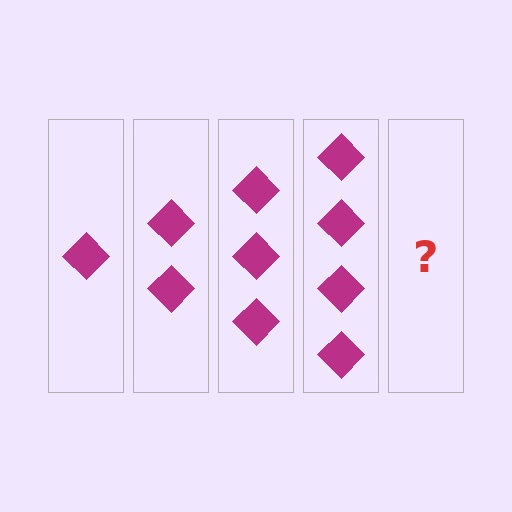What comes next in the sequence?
The next element should be 5 diamonds.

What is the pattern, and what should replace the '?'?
The pattern is that each step adds one more diamond. The '?' should be 5 diamonds.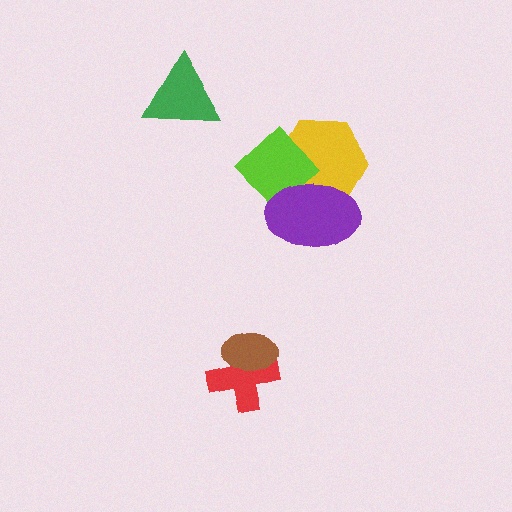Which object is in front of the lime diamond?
The purple ellipse is in front of the lime diamond.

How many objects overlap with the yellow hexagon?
2 objects overlap with the yellow hexagon.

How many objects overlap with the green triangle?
0 objects overlap with the green triangle.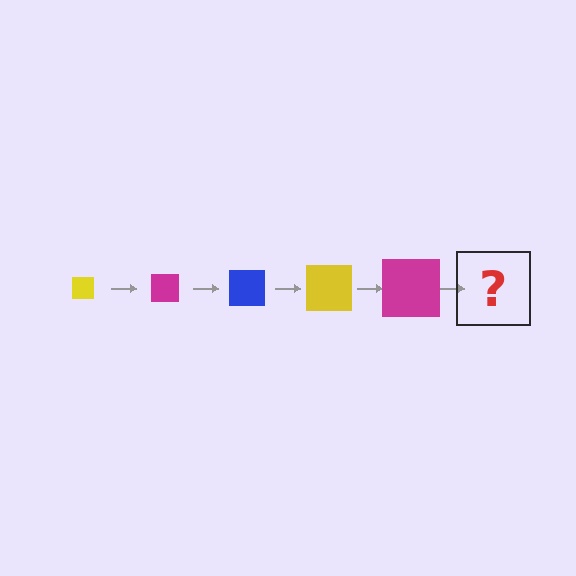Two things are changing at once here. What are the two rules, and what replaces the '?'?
The two rules are that the square grows larger each step and the color cycles through yellow, magenta, and blue. The '?' should be a blue square, larger than the previous one.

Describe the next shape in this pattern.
It should be a blue square, larger than the previous one.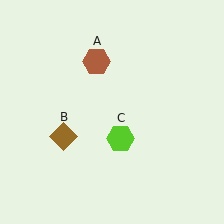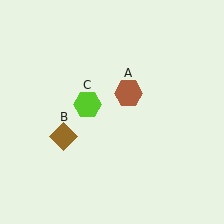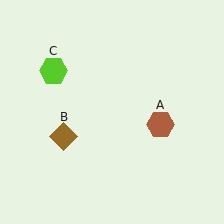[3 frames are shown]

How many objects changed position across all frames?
2 objects changed position: brown hexagon (object A), lime hexagon (object C).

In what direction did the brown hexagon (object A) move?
The brown hexagon (object A) moved down and to the right.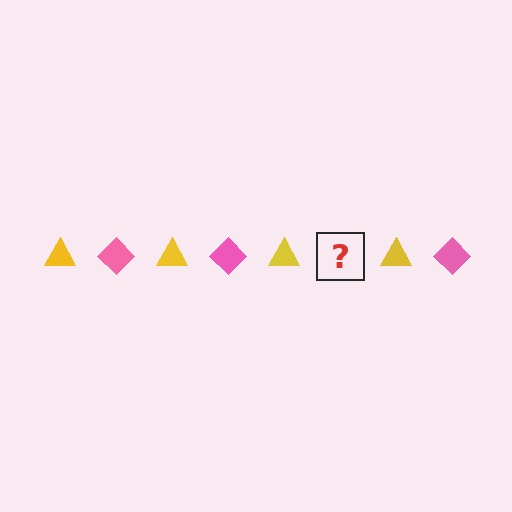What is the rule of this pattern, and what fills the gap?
The rule is that the pattern alternates between yellow triangle and pink diamond. The gap should be filled with a pink diamond.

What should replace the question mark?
The question mark should be replaced with a pink diamond.